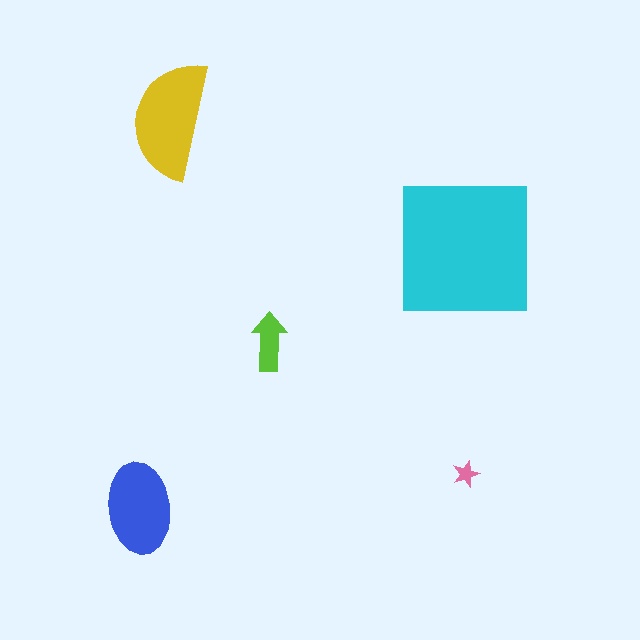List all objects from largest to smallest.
The cyan square, the yellow semicircle, the blue ellipse, the lime arrow, the pink star.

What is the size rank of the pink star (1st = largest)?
5th.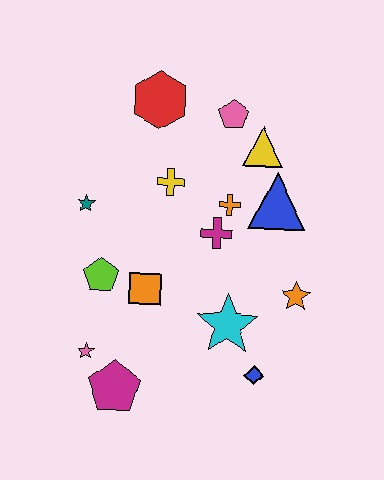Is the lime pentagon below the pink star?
No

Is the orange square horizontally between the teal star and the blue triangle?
Yes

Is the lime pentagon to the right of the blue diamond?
No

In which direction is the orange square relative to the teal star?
The orange square is below the teal star.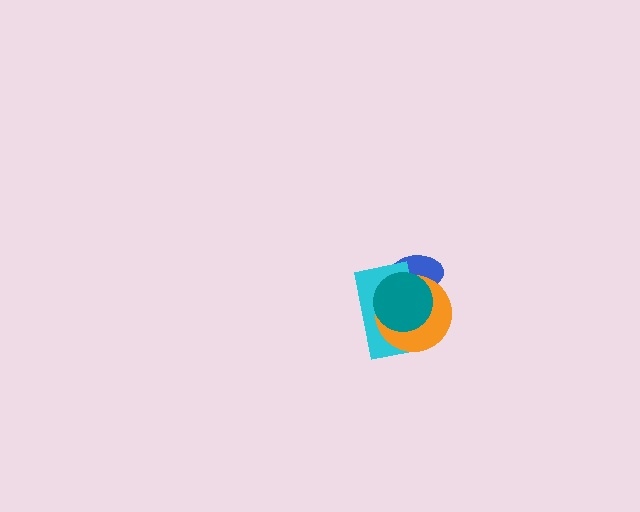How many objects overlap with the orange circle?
3 objects overlap with the orange circle.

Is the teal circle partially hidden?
No, no other shape covers it.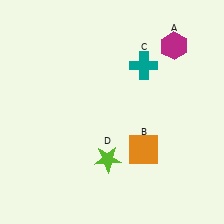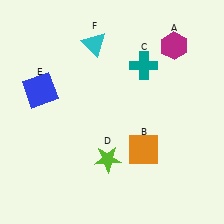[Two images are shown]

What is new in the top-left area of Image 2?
A cyan triangle (F) was added in the top-left area of Image 2.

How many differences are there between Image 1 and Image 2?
There are 2 differences between the two images.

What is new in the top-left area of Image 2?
A blue square (E) was added in the top-left area of Image 2.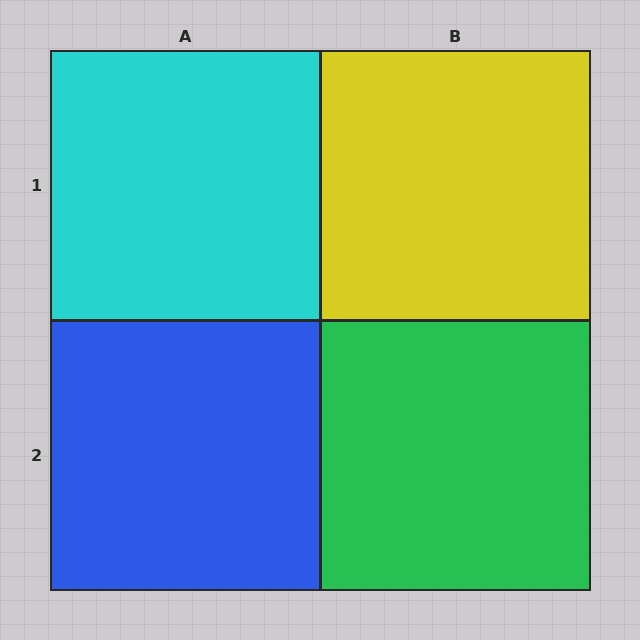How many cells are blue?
1 cell is blue.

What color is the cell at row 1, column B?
Yellow.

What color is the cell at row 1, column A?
Cyan.